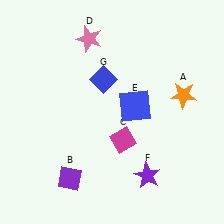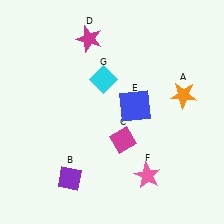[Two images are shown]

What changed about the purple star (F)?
In Image 1, F is purple. In Image 2, it changed to pink.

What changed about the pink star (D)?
In Image 1, D is pink. In Image 2, it changed to magenta.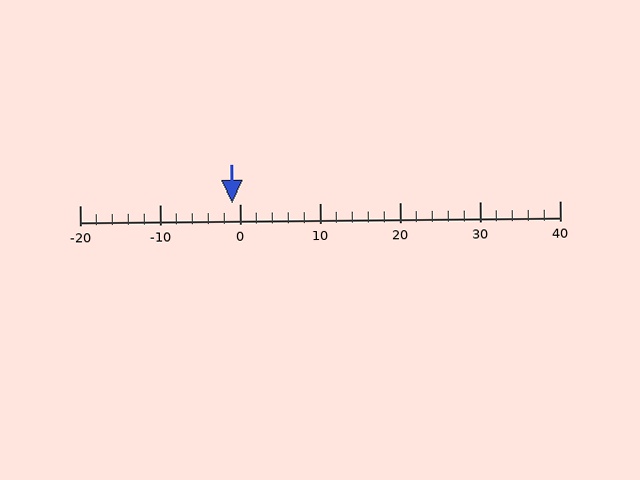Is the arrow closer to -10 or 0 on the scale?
The arrow is closer to 0.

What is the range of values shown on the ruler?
The ruler shows values from -20 to 40.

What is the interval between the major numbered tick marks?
The major tick marks are spaced 10 units apart.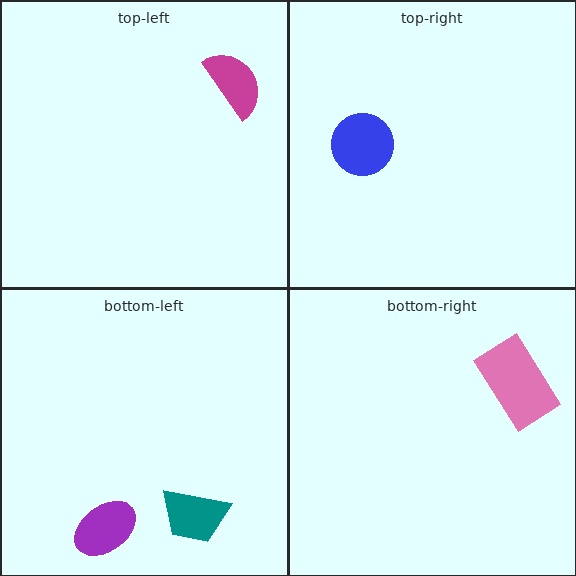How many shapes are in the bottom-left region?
2.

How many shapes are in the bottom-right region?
1.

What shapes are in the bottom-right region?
The pink rectangle.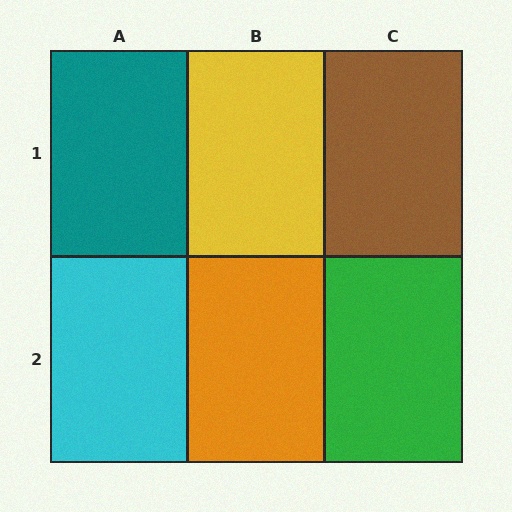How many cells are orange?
1 cell is orange.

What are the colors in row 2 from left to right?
Cyan, orange, green.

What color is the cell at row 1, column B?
Yellow.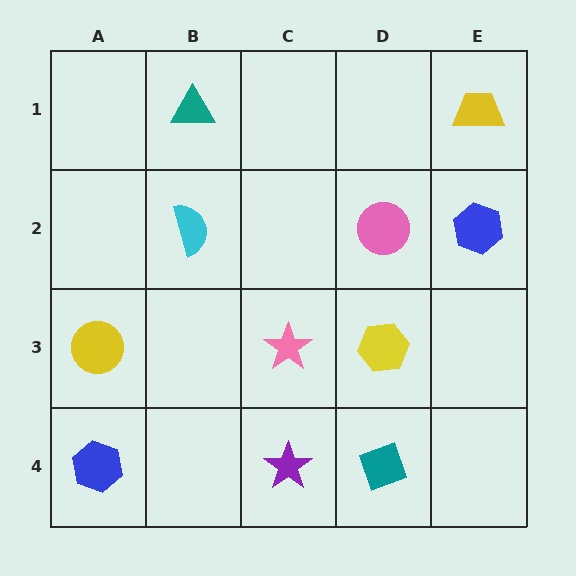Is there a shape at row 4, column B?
No, that cell is empty.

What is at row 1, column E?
A yellow trapezoid.